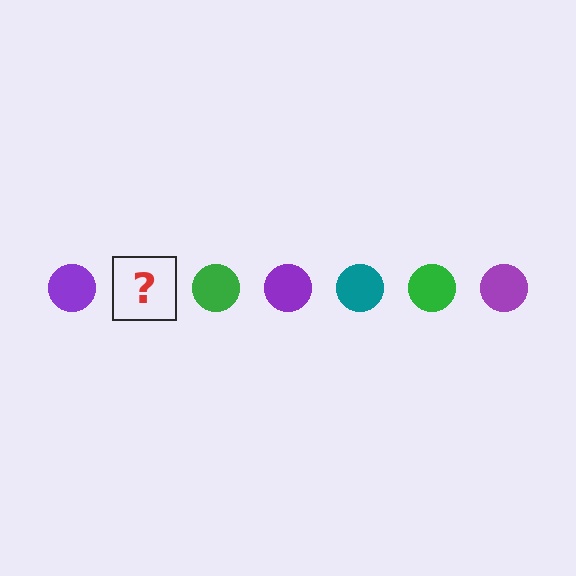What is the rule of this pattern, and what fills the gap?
The rule is that the pattern cycles through purple, teal, green circles. The gap should be filled with a teal circle.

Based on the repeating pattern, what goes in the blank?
The blank should be a teal circle.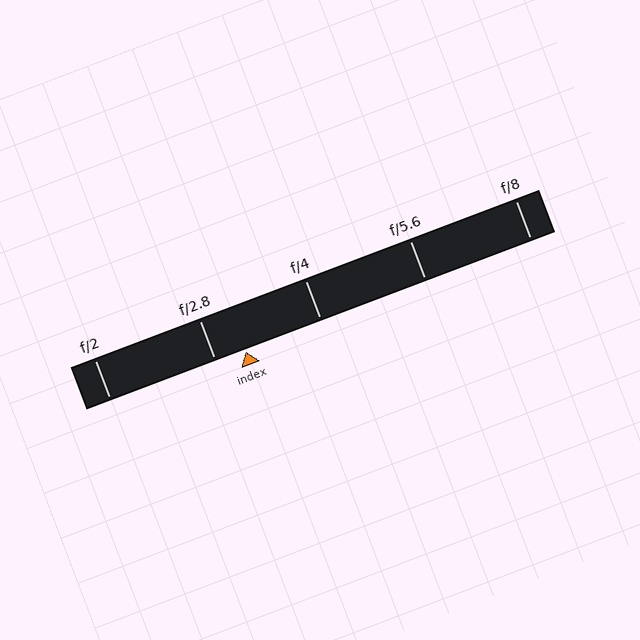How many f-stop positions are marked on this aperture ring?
There are 5 f-stop positions marked.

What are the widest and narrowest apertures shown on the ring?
The widest aperture shown is f/2 and the narrowest is f/8.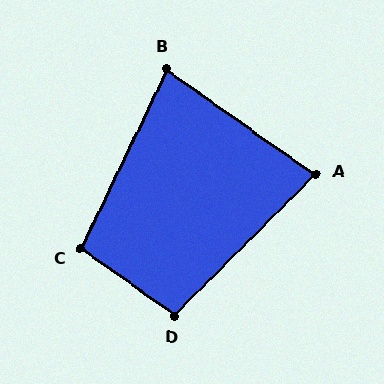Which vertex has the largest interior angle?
C, at approximately 100 degrees.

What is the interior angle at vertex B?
Approximately 80 degrees (acute).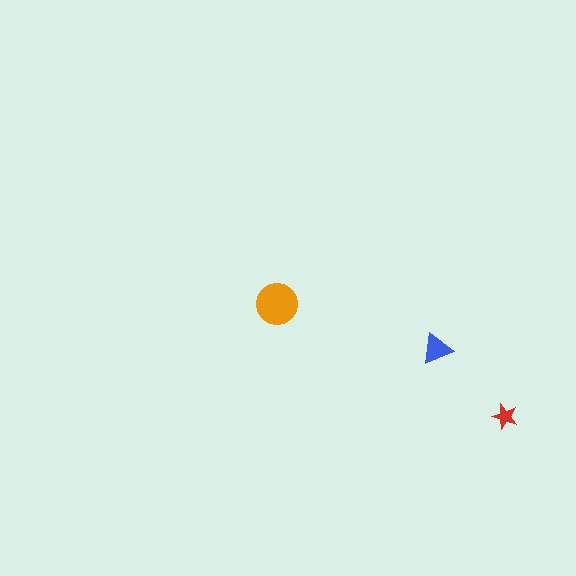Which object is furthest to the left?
The orange circle is leftmost.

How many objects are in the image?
There are 3 objects in the image.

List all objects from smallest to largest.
The red star, the blue triangle, the orange circle.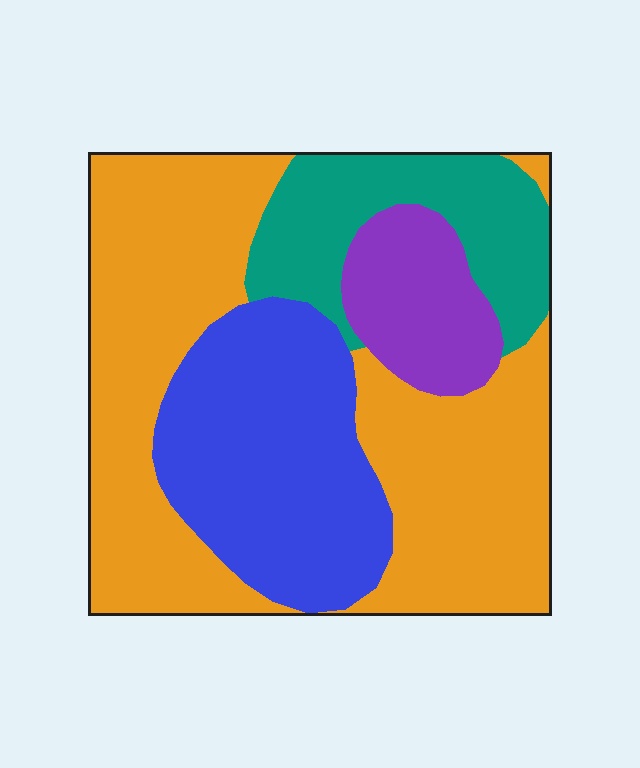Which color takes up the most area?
Orange, at roughly 50%.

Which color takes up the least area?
Purple, at roughly 10%.